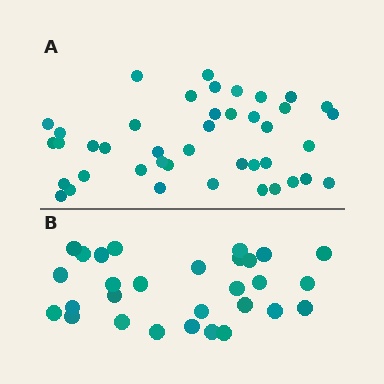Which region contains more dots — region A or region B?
Region A (the top region) has more dots.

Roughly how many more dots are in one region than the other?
Region A has approximately 15 more dots than region B.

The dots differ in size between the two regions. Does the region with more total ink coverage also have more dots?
No. Region B has more total ink coverage because its dots are larger, but region A actually contains more individual dots. Total area can be misleading — the number of items is what matters here.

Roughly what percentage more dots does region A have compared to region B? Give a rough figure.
About 45% more.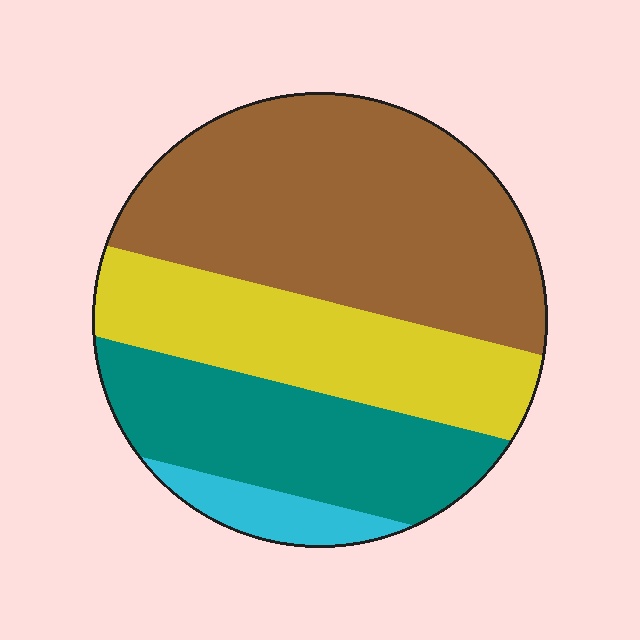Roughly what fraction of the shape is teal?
Teal covers about 25% of the shape.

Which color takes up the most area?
Brown, at roughly 45%.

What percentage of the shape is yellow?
Yellow takes up about one quarter (1/4) of the shape.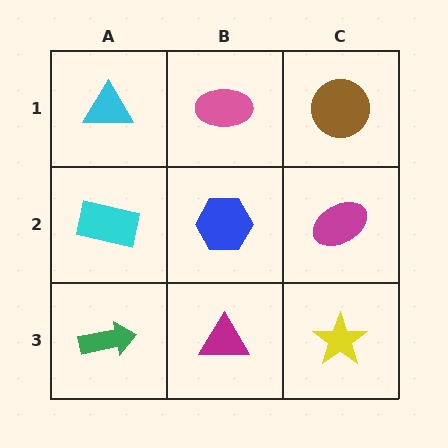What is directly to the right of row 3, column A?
A magenta triangle.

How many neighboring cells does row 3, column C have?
2.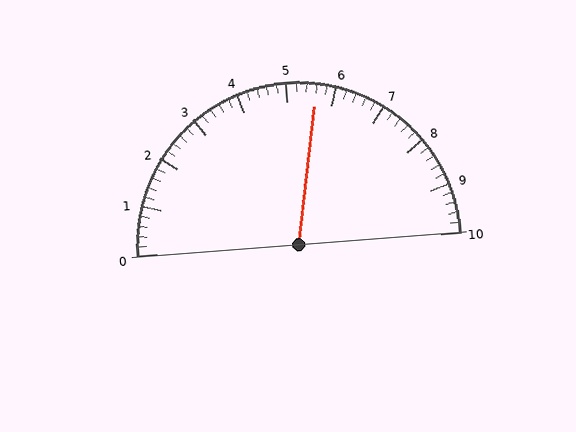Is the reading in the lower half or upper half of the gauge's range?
The reading is in the upper half of the range (0 to 10).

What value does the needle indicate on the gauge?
The needle indicates approximately 5.6.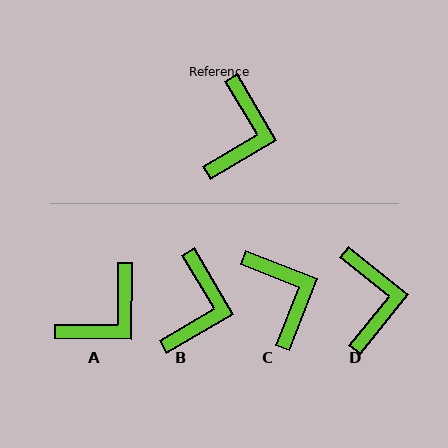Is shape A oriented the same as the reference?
No, it is off by about 31 degrees.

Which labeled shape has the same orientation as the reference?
B.